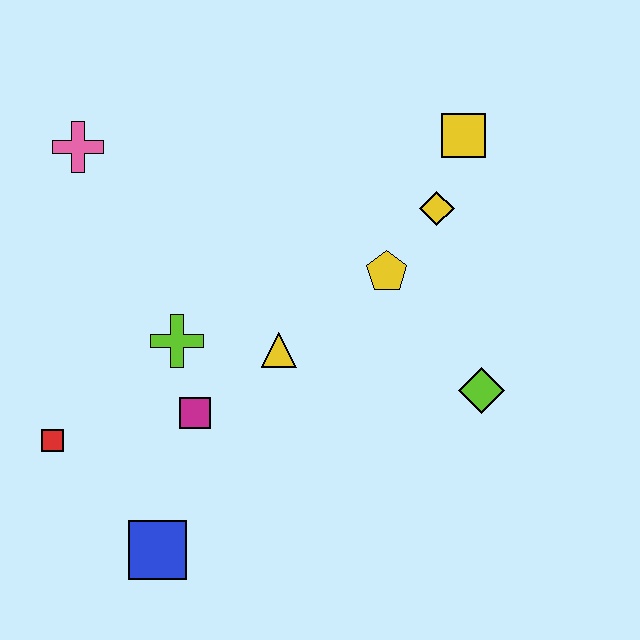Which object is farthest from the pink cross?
The lime diamond is farthest from the pink cross.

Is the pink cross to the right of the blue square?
No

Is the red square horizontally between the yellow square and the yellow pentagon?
No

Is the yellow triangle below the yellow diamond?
Yes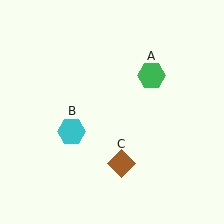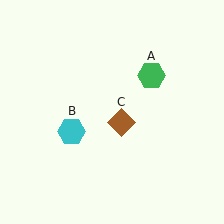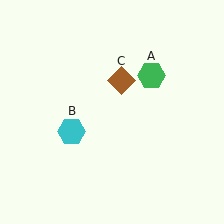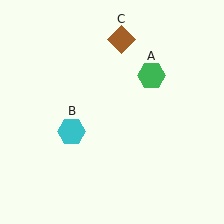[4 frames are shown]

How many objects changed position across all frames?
1 object changed position: brown diamond (object C).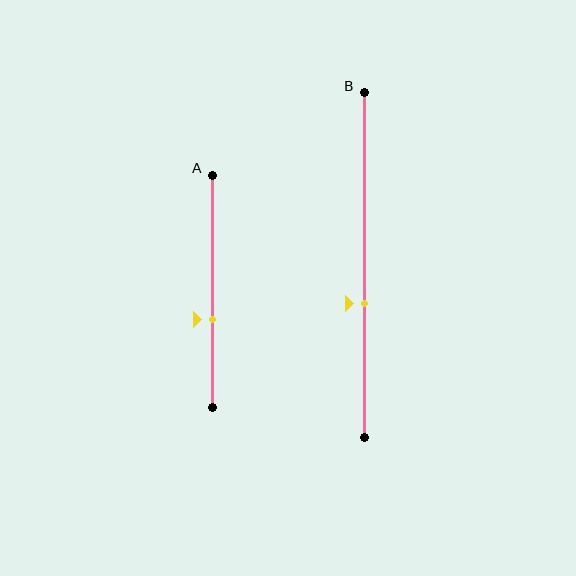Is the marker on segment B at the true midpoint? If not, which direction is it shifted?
No, the marker on segment B is shifted downward by about 11% of the segment length.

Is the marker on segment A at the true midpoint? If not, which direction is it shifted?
No, the marker on segment A is shifted downward by about 12% of the segment length.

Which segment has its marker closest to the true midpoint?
Segment B has its marker closest to the true midpoint.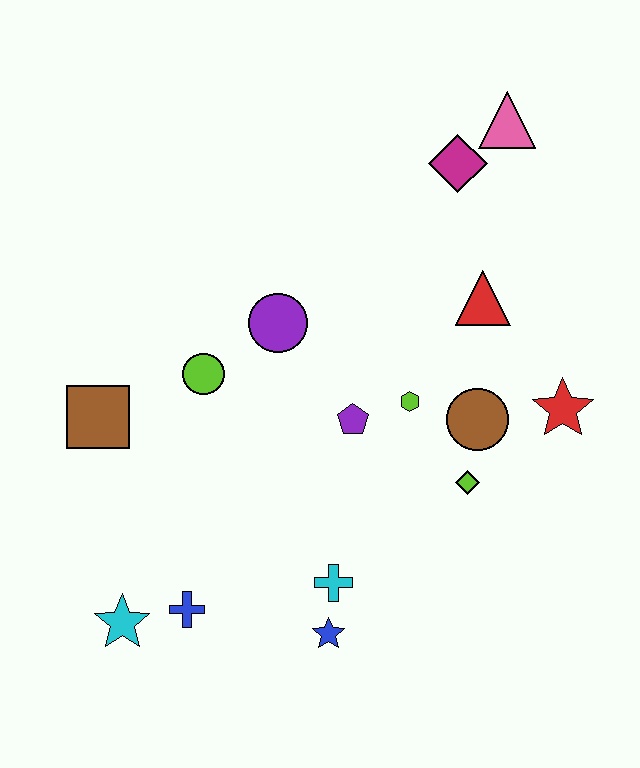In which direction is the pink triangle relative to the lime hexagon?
The pink triangle is above the lime hexagon.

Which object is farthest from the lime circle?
The pink triangle is farthest from the lime circle.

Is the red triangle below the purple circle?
No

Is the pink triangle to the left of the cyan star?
No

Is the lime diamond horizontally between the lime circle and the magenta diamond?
No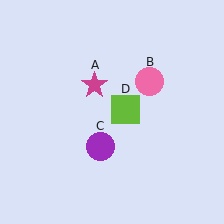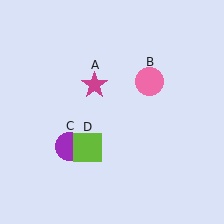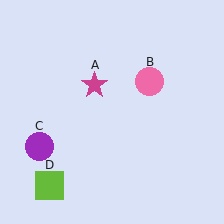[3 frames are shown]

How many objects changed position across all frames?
2 objects changed position: purple circle (object C), lime square (object D).